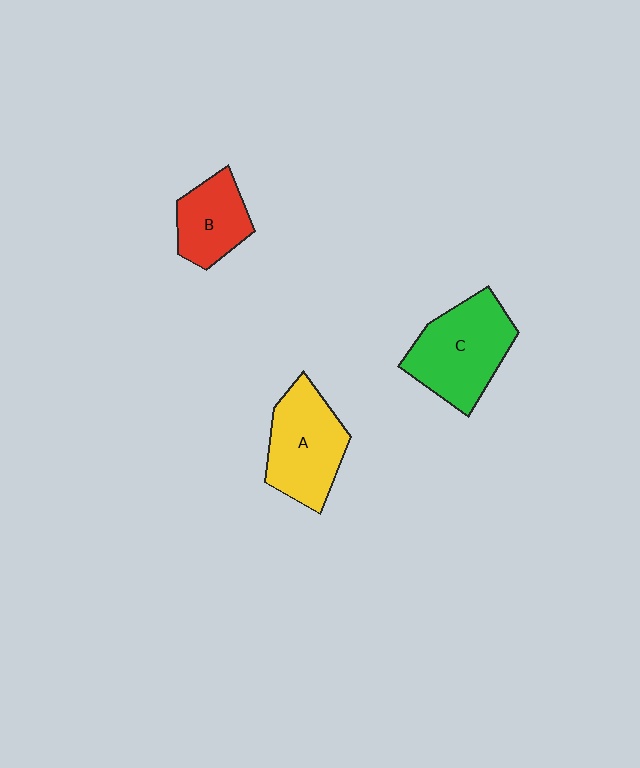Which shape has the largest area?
Shape C (green).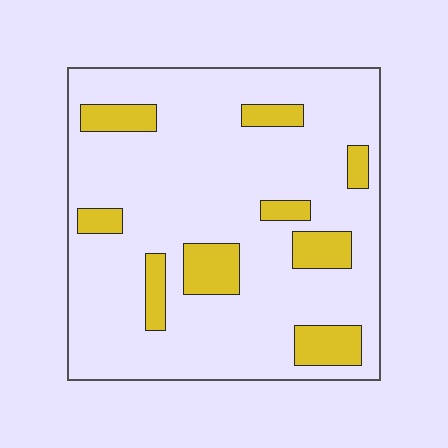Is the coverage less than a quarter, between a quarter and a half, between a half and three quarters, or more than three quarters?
Less than a quarter.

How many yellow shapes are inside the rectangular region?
9.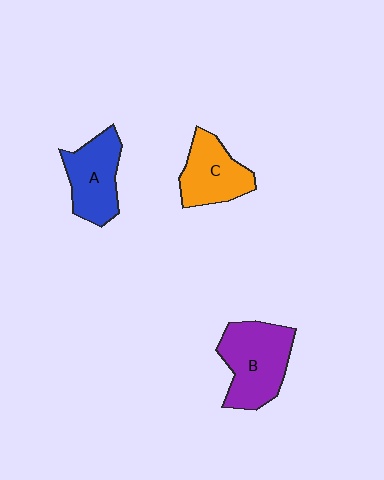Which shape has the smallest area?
Shape C (orange).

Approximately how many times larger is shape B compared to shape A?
Approximately 1.3 times.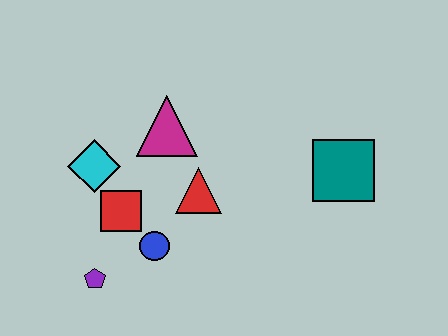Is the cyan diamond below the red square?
No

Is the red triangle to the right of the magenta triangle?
Yes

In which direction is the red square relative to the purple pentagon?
The red square is above the purple pentagon.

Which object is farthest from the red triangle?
The teal square is farthest from the red triangle.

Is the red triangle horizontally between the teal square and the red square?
Yes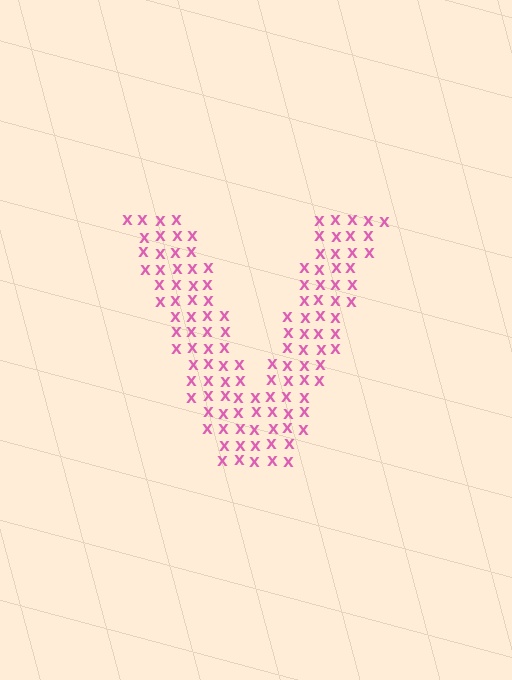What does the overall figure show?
The overall figure shows the letter V.